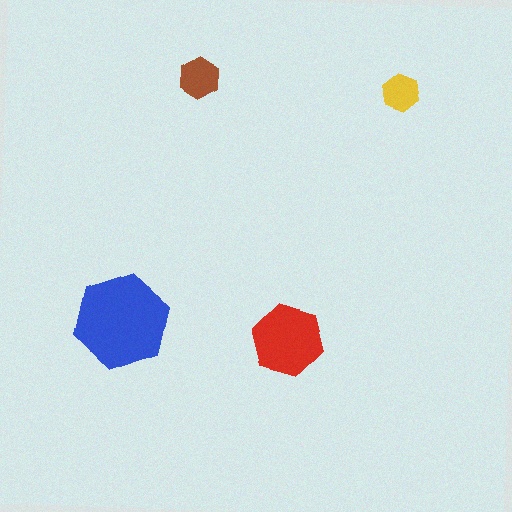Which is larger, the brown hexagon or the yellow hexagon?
The brown one.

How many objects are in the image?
There are 4 objects in the image.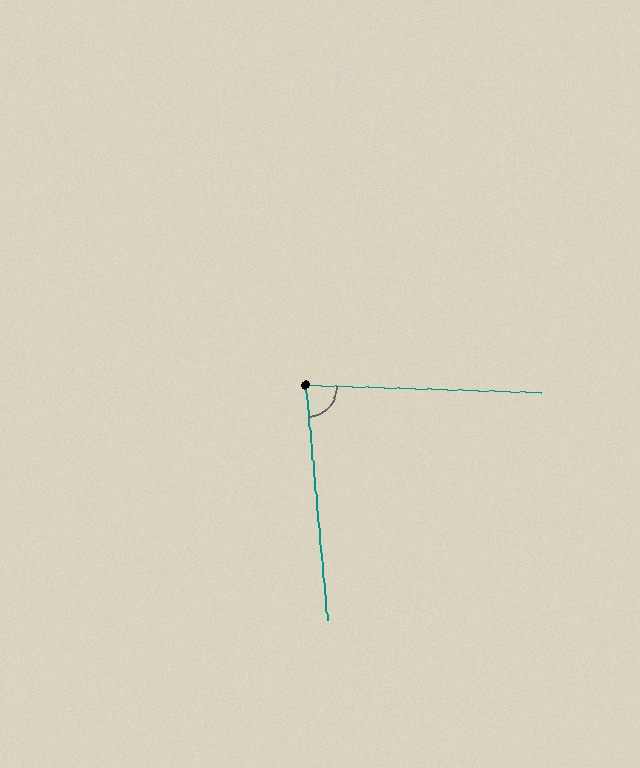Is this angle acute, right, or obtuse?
It is acute.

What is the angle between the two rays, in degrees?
Approximately 83 degrees.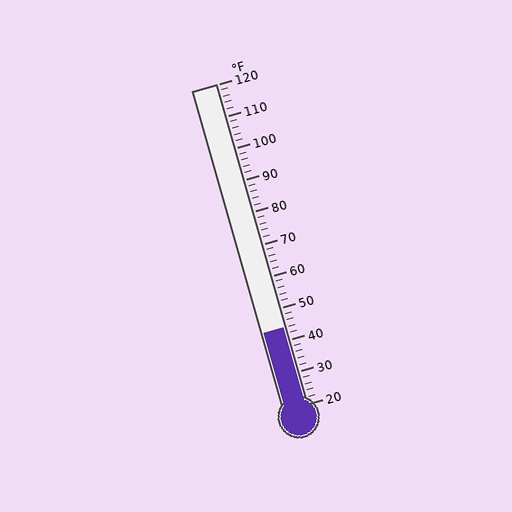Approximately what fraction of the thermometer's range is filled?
The thermometer is filled to approximately 25% of its range.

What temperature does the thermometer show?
The thermometer shows approximately 44°F.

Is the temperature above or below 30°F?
The temperature is above 30°F.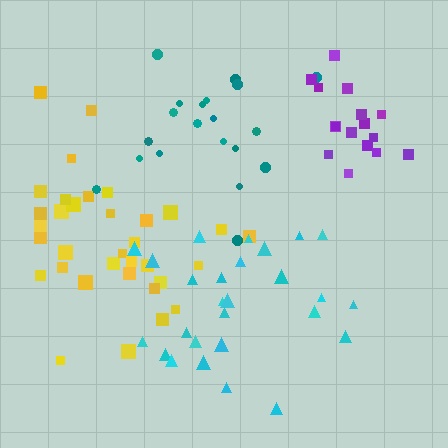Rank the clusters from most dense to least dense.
yellow, purple, teal, cyan.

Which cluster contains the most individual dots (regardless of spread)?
Yellow (34).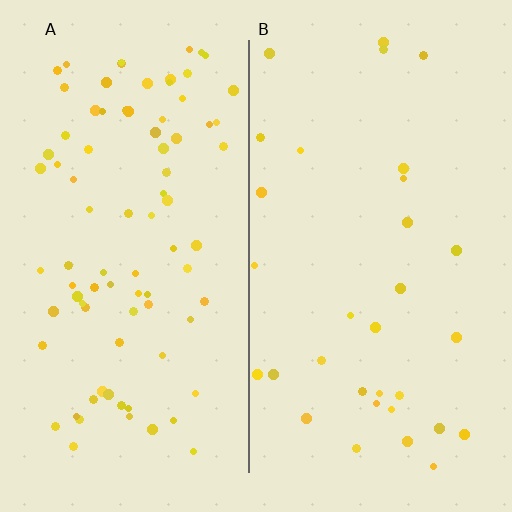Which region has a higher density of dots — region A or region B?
A (the left).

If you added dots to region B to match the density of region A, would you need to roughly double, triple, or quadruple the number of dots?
Approximately triple.